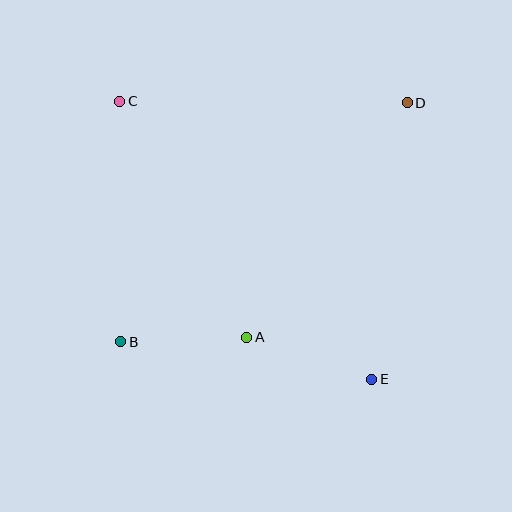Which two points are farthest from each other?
Points C and E are farthest from each other.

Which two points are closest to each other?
Points A and B are closest to each other.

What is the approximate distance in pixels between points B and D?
The distance between B and D is approximately 373 pixels.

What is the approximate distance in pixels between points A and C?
The distance between A and C is approximately 268 pixels.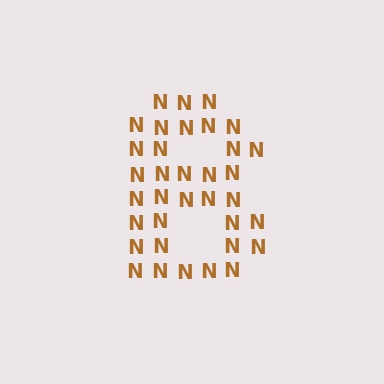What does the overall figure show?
The overall figure shows the digit 8.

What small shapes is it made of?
It is made of small letter N's.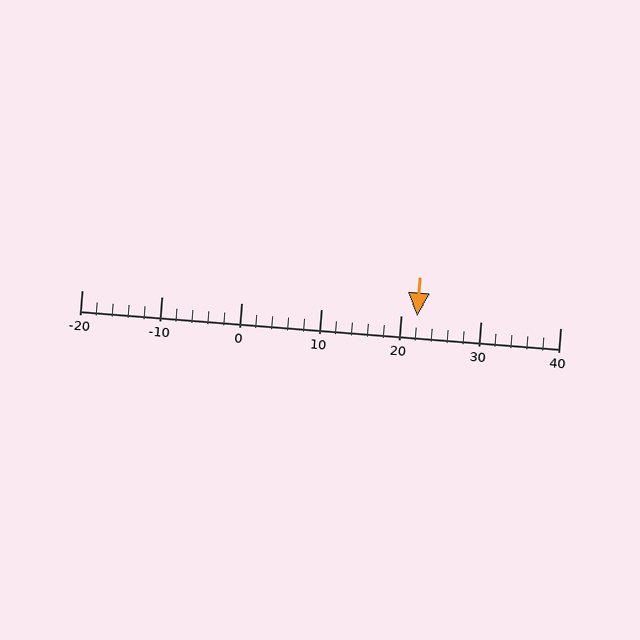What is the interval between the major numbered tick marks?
The major tick marks are spaced 10 units apart.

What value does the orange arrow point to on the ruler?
The orange arrow points to approximately 22.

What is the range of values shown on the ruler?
The ruler shows values from -20 to 40.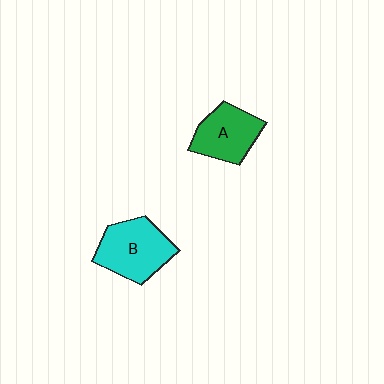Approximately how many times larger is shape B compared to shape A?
Approximately 1.2 times.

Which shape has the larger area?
Shape B (cyan).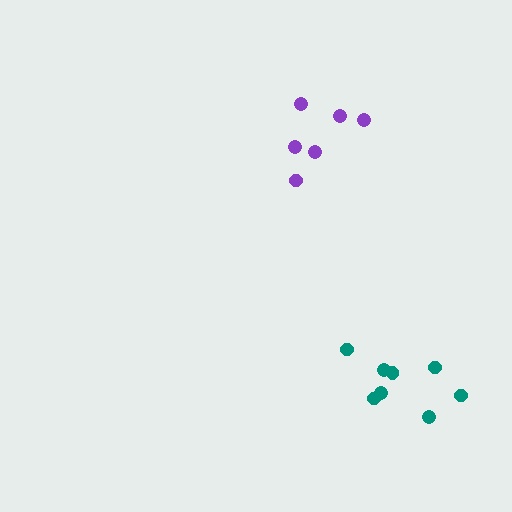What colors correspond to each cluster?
The clusters are colored: teal, purple.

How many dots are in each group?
Group 1: 8 dots, Group 2: 6 dots (14 total).